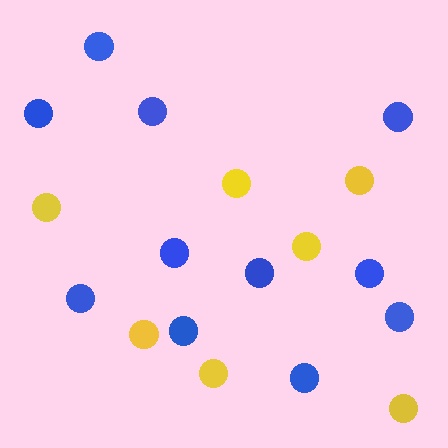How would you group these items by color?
There are 2 groups: one group of blue circles (11) and one group of yellow circles (7).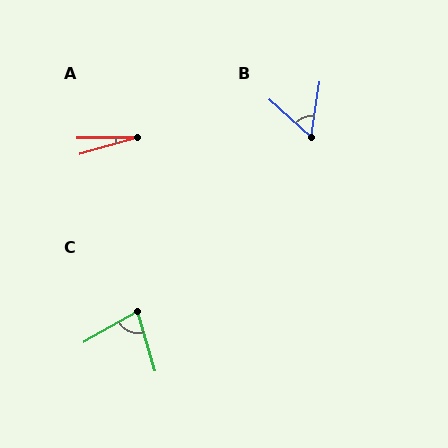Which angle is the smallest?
A, at approximately 16 degrees.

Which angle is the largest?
C, at approximately 76 degrees.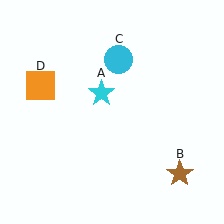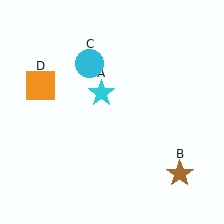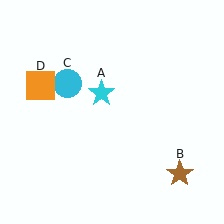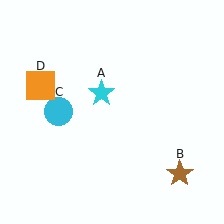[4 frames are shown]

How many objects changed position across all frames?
1 object changed position: cyan circle (object C).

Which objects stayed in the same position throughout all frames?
Cyan star (object A) and brown star (object B) and orange square (object D) remained stationary.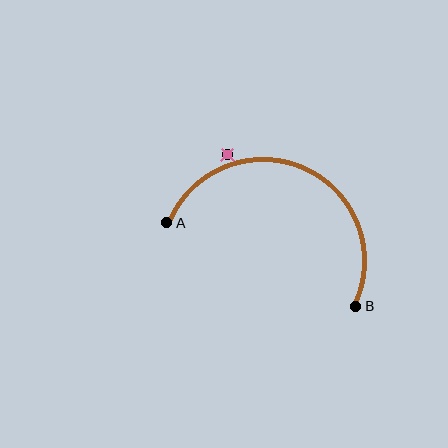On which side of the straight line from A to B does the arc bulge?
The arc bulges above the straight line connecting A and B.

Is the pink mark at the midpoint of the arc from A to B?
No — the pink mark does not lie on the arc at all. It sits slightly outside the curve.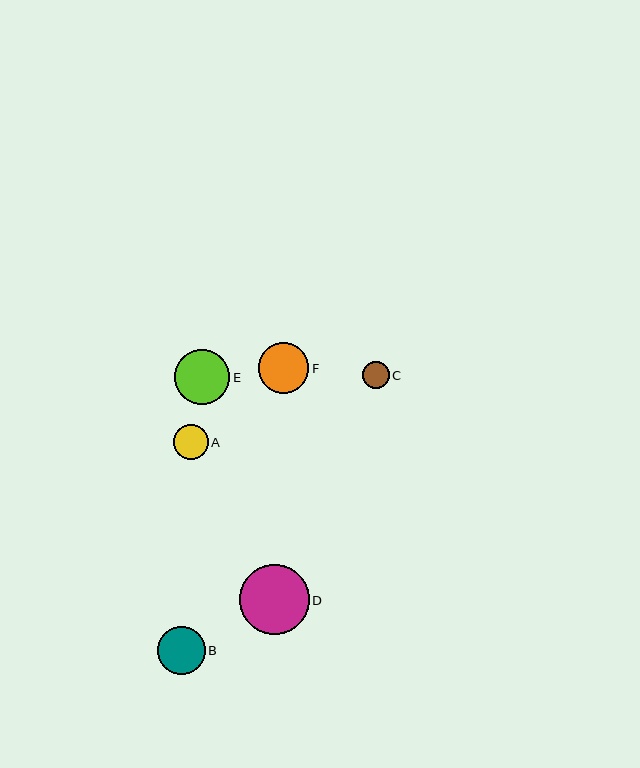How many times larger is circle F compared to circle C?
Circle F is approximately 1.9 times the size of circle C.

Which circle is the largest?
Circle D is the largest with a size of approximately 70 pixels.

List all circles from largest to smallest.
From largest to smallest: D, E, F, B, A, C.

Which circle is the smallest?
Circle C is the smallest with a size of approximately 27 pixels.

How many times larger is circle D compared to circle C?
Circle D is approximately 2.6 times the size of circle C.